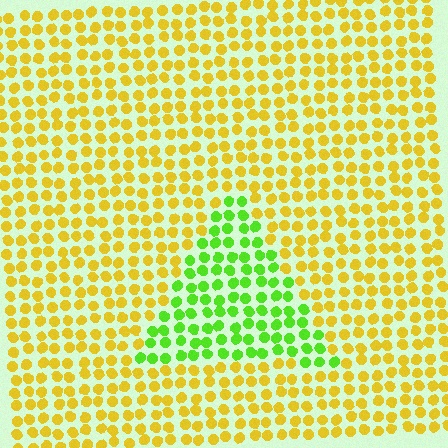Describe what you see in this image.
The image is filled with small yellow elements in a uniform arrangement. A triangle-shaped region is visible where the elements are tinted to a slightly different hue, forming a subtle color boundary.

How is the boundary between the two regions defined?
The boundary is defined purely by a slight shift in hue (about 55 degrees). Spacing, size, and orientation are identical on both sides.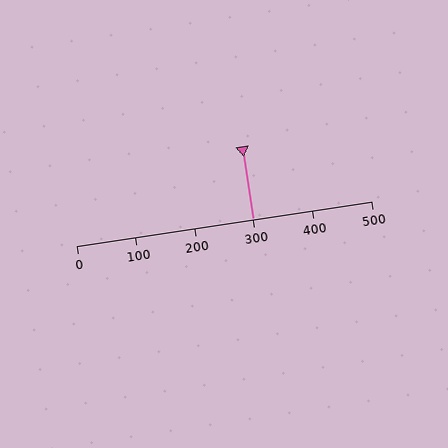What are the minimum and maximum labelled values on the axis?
The axis runs from 0 to 500.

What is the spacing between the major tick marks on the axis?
The major ticks are spaced 100 apart.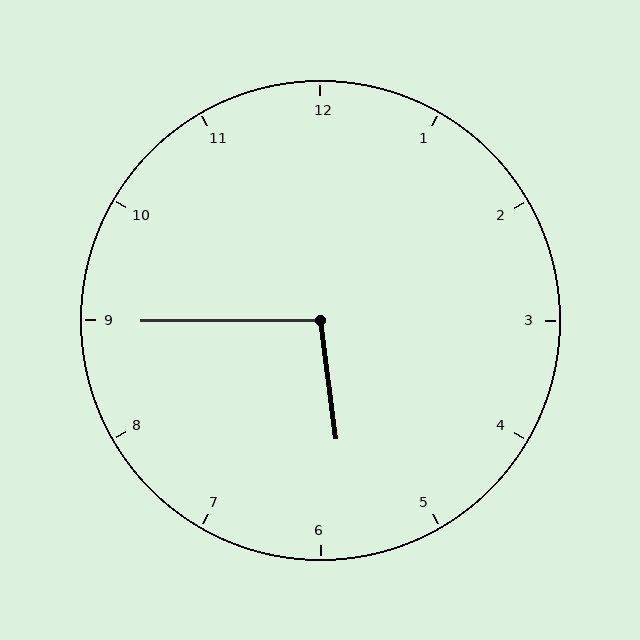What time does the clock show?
5:45.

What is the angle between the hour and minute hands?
Approximately 98 degrees.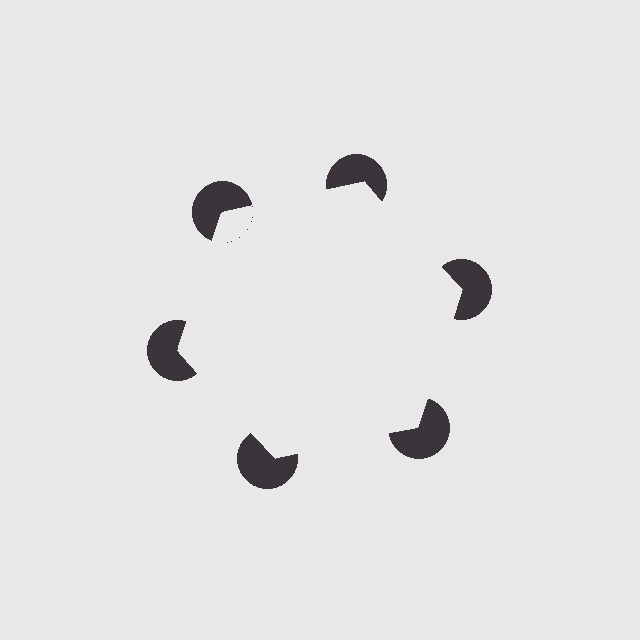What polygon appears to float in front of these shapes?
An illusory hexagon — its edges are inferred from the aligned wedge cuts in the pac-man discs, not physically drawn.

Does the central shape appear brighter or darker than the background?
It typically appears slightly brighter than the background, even though no actual brightness change is drawn.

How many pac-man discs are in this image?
There are 6 — one at each vertex of the illusory hexagon.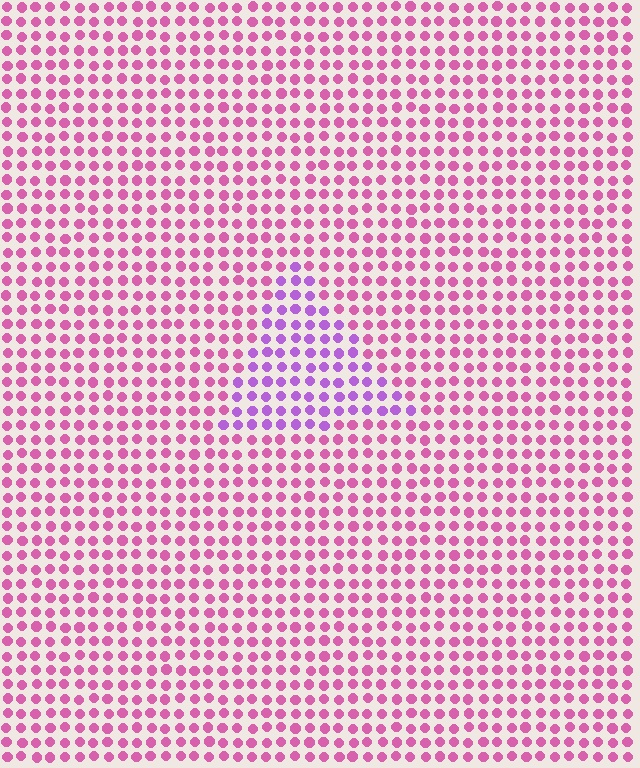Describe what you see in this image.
The image is filled with small pink elements in a uniform arrangement. A triangle-shaped region is visible where the elements are tinted to a slightly different hue, forming a subtle color boundary.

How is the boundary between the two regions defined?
The boundary is defined purely by a slight shift in hue (about 39 degrees). Spacing, size, and orientation are identical on both sides.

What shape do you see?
I see a triangle.